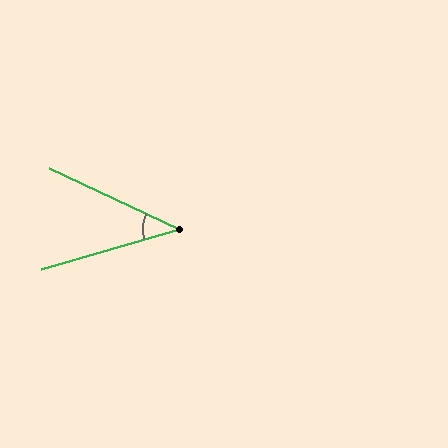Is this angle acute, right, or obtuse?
It is acute.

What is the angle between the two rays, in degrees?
Approximately 41 degrees.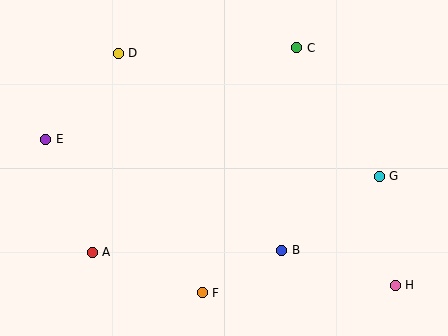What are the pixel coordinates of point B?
Point B is at (282, 250).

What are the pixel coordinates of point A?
Point A is at (92, 252).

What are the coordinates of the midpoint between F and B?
The midpoint between F and B is at (242, 271).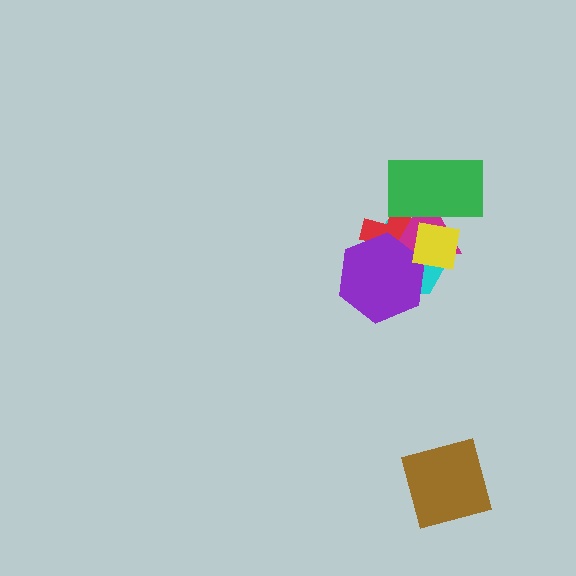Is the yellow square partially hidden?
Yes, it is partially covered by another shape.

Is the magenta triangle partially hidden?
Yes, it is partially covered by another shape.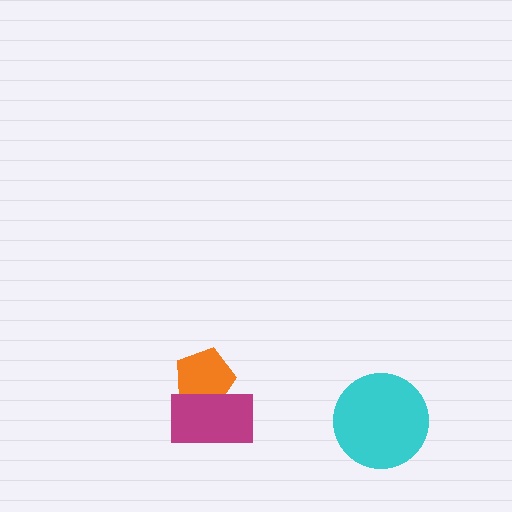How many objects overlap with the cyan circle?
0 objects overlap with the cyan circle.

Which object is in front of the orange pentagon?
The magenta rectangle is in front of the orange pentagon.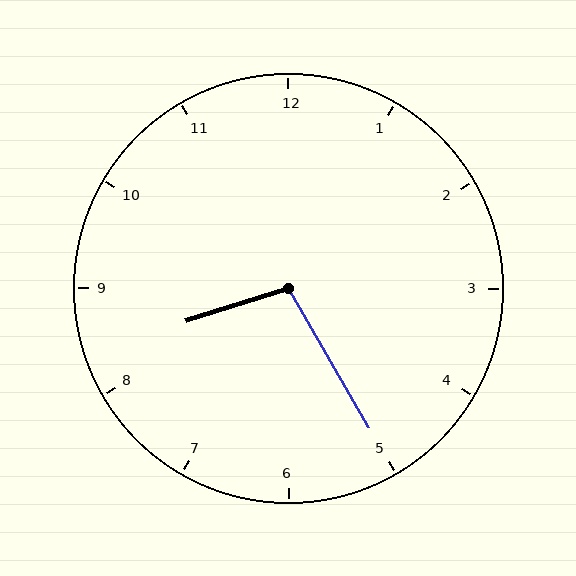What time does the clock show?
8:25.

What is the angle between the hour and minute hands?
Approximately 102 degrees.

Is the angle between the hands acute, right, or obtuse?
It is obtuse.